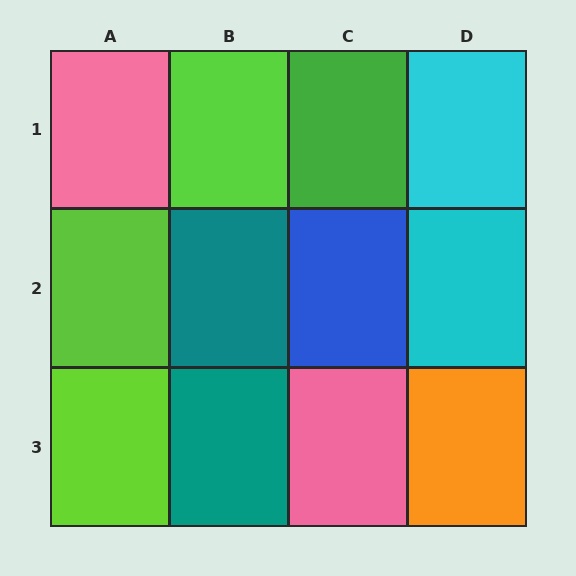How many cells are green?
1 cell is green.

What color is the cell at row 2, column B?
Teal.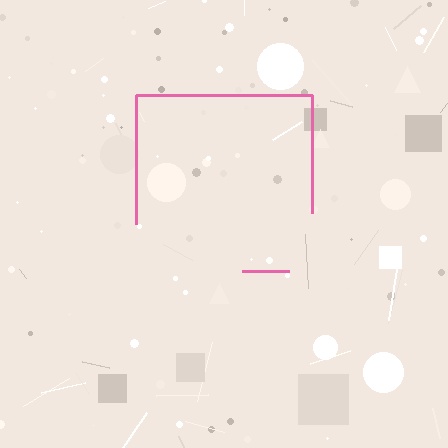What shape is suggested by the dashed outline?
The dashed outline suggests a square.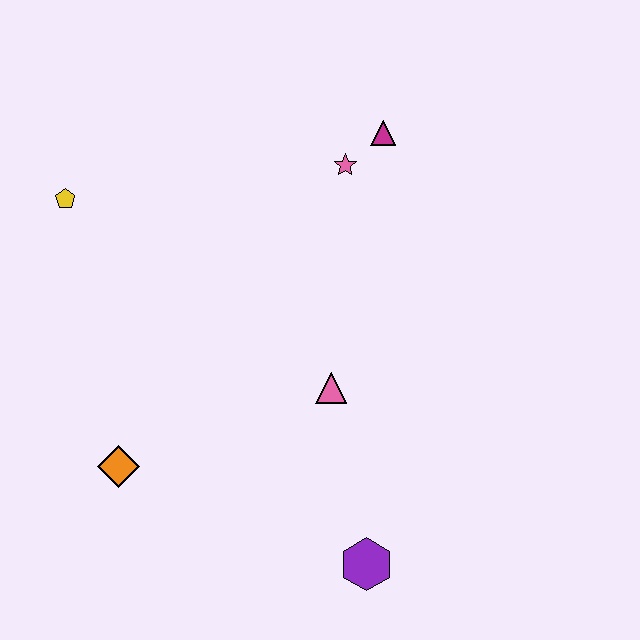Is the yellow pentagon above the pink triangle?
Yes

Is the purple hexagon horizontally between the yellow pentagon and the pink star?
No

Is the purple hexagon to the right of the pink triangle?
Yes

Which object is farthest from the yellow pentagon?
The purple hexagon is farthest from the yellow pentagon.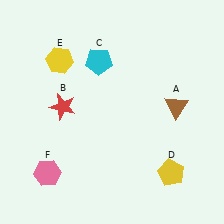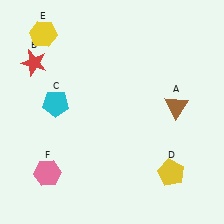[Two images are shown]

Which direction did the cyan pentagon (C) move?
The cyan pentagon (C) moved left.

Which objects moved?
The objects that moved are: the red star (B), the cyan pentagon (C), the yellow hexagon (E).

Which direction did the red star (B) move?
The red star (B) moved up.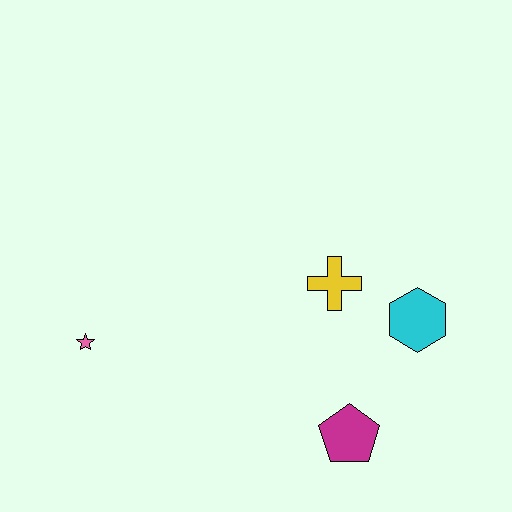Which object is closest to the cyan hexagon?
The yellow cross is closest to the cyan hexagon.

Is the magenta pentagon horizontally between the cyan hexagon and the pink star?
Yes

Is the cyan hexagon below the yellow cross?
Yes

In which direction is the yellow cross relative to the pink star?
The yellow cross is to the right of the pink star.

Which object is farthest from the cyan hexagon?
The pink star is farthest from the cyan hexagon.